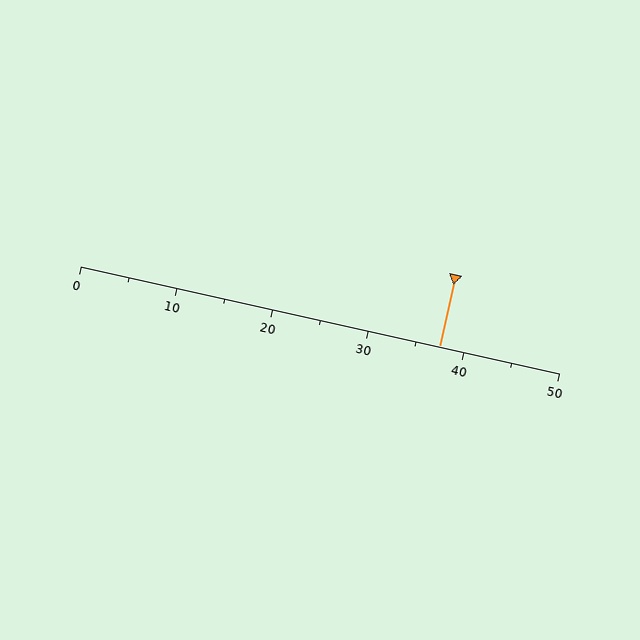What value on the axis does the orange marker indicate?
The marker indicates approximately 37.5.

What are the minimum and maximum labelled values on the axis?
The axis runs from 0 to 50.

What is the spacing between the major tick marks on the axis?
The major ticks are spaced 10 apart.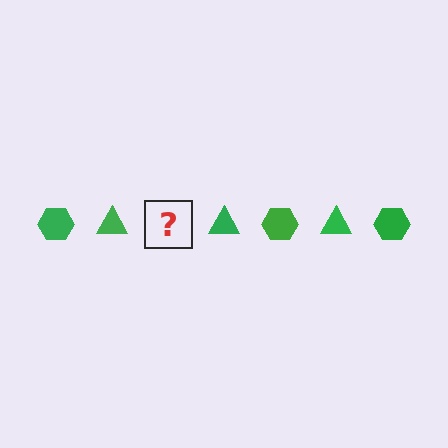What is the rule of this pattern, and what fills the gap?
The rule is that the pattern cycles through hexagon, triangle shapes in green. The gap should be filled with a green hexagon.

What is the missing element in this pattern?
The missing element is a green hexagon.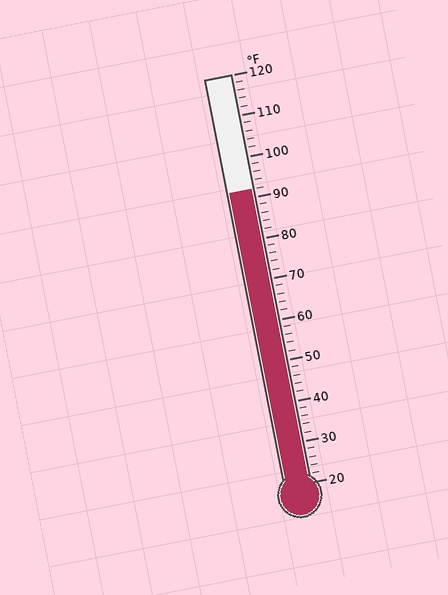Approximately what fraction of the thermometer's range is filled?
The thermometer is filled to approximately 70% of its range.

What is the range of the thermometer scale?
The thermometer scale ranges from 20°F to 120°F.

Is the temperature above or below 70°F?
The temperature is above 70°F.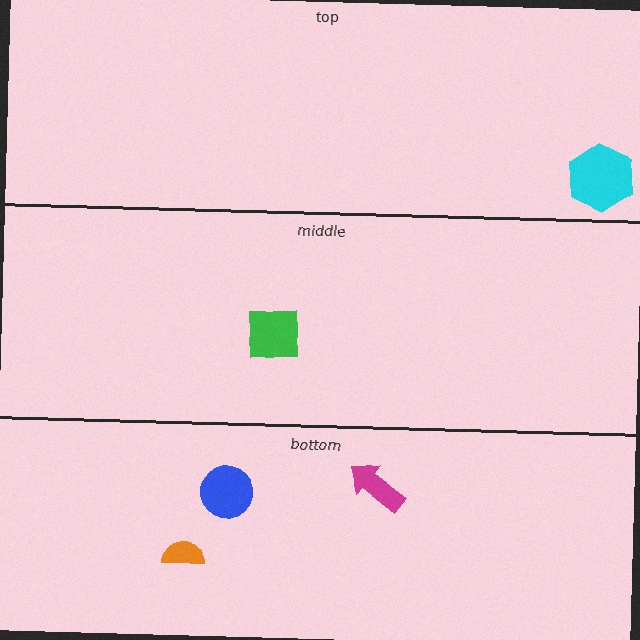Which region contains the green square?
The middle region.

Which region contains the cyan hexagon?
The top region.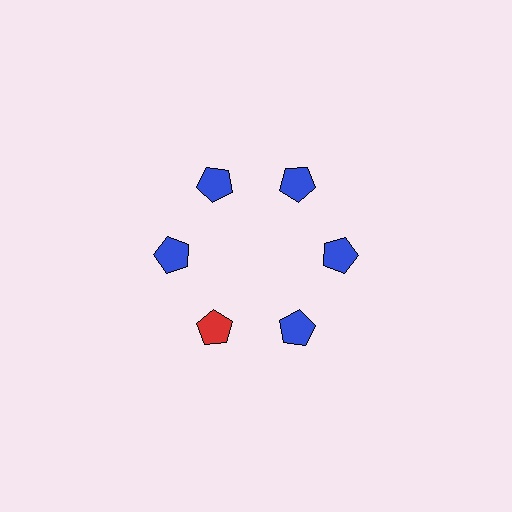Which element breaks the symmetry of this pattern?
The red pentagon at roughly the 7 o'clock position breaks the symmetry. All other shapes are blue pentagons.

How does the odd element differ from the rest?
It has a different color: red instead of blue.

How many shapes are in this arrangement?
There are 6 shapes arranged in a ring pattern.